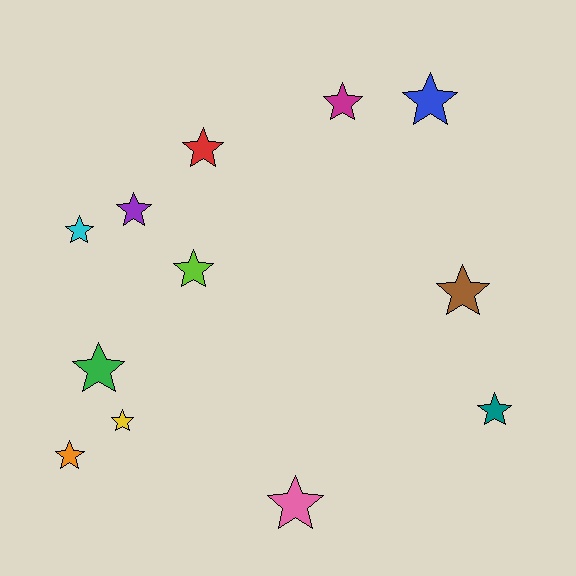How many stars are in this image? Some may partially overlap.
There are 12 stars.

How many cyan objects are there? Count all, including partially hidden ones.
There is 1 cyan object.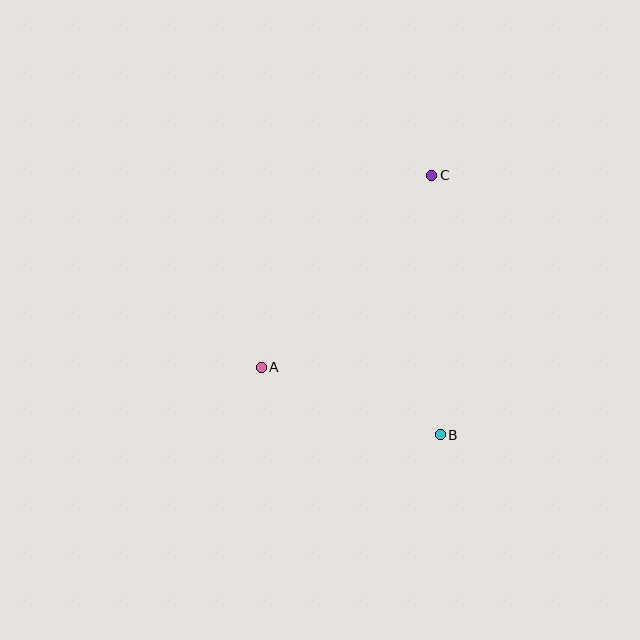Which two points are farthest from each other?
Points B and C are farthest from each other.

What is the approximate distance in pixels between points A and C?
The distance between A and C is approximately 257 pixels.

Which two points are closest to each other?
Points A and B are closest to each other.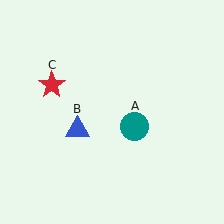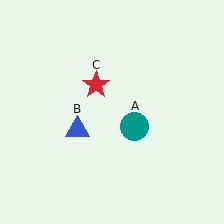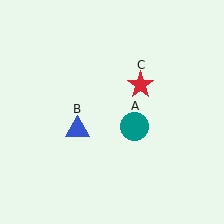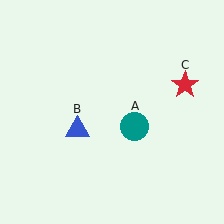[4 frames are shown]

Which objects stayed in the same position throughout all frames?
Teal circle (object A) and blue triangle (object B) remained stationary.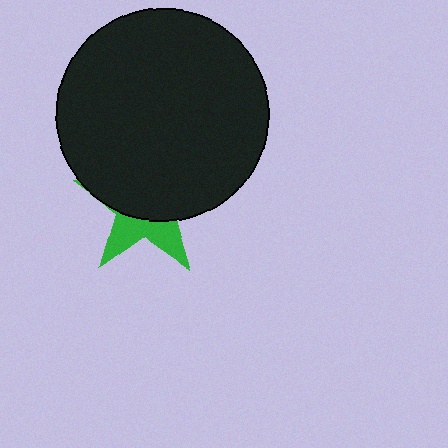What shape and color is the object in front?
The object in front is a black circle.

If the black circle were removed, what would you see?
You would see the complete green star.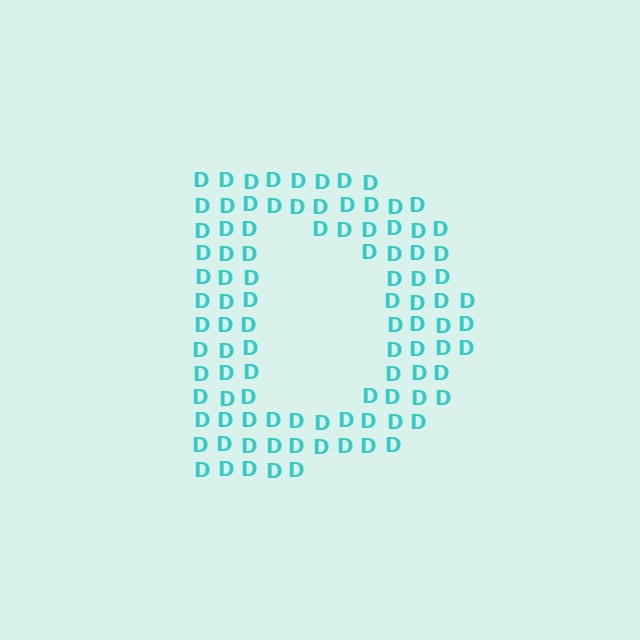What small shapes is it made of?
It is made of small letter D's.